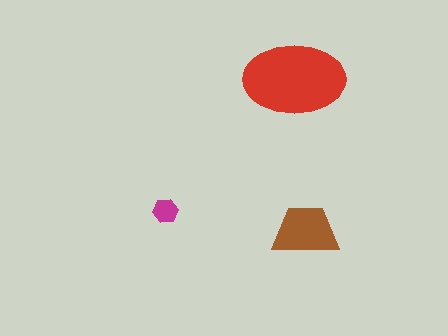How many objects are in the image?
There are 3 objects in the image.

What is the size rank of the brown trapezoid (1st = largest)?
2nd.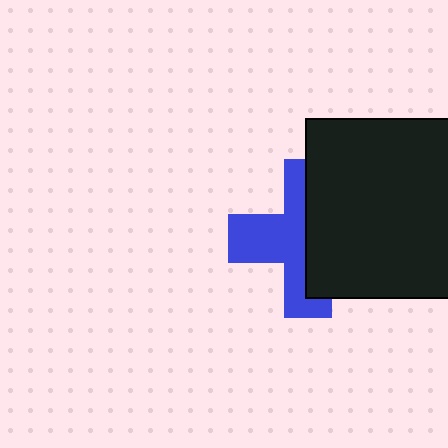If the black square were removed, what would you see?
You would see the complete blue cross.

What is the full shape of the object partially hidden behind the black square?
The partially hidden object is a blue cross.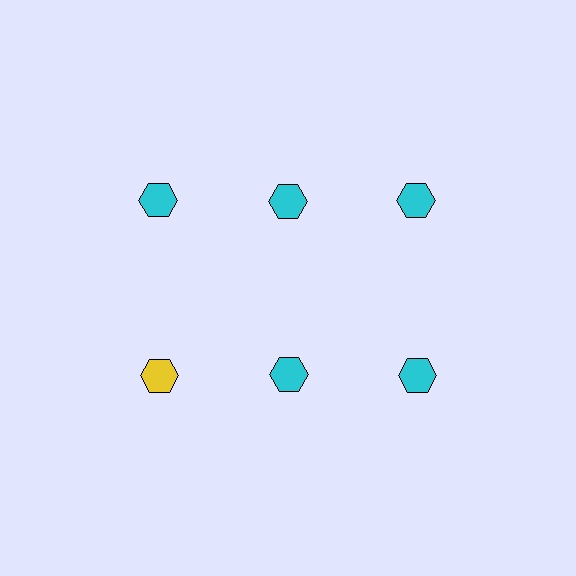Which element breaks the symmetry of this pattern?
The yellow hexagon in the second row, leftmost column breaks the symmetry. All other shapes are cyan hexagons.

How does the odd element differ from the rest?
It has a different color: yellow instead of cyan.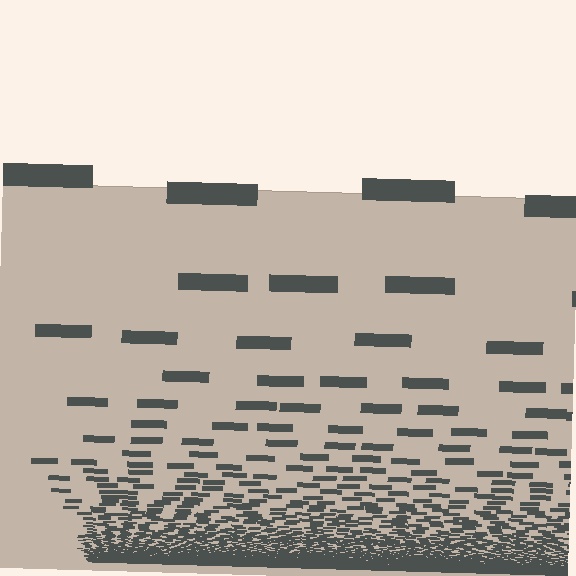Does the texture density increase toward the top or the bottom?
Density increases toward the bottom.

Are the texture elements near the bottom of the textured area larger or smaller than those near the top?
Smaller. The gradient is inverted — elements near the bottom are smaller and denser.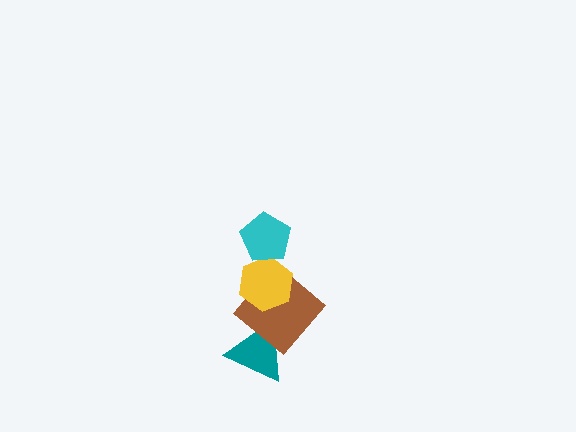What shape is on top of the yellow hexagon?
The cyan pentagon is on top of the yellow hexagon.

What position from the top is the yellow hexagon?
The yellow hexagon is 2nd from the top.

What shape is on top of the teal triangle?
The brown diamond is on top of the teal triangle.